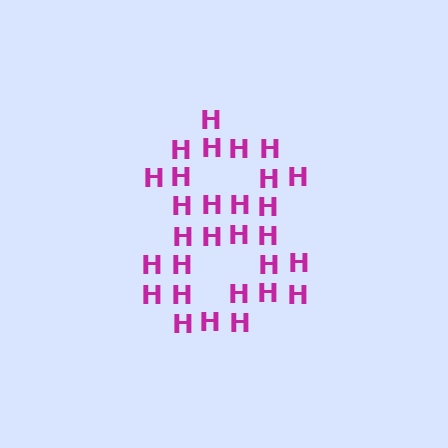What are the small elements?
The small elements are letter H's.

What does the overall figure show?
The overall figure shows the digit 8.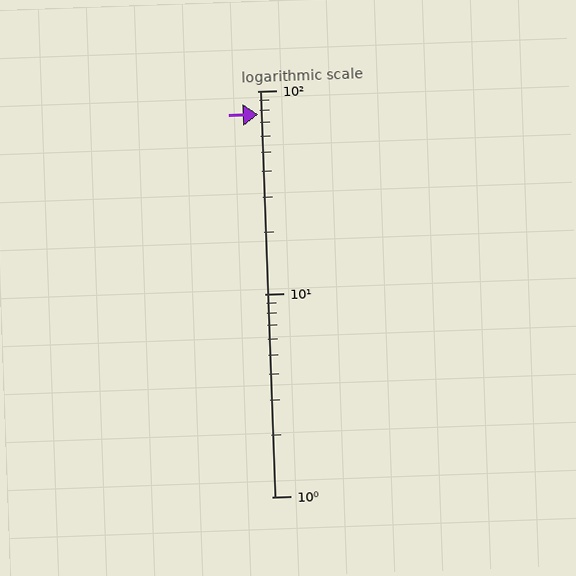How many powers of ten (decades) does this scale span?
The scale spans 2 decades, from 1 to 100.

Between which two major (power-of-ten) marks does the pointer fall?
The pointer is between 10 and 100.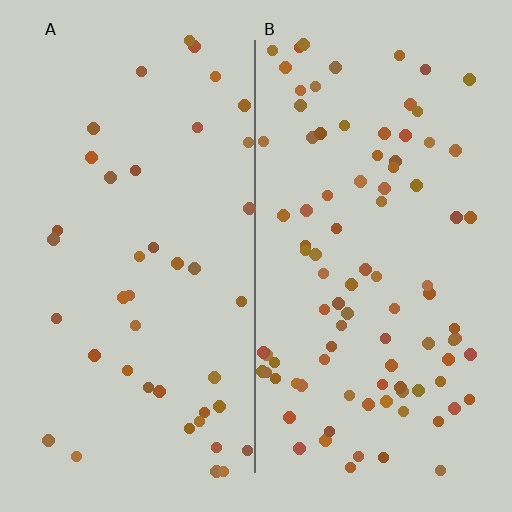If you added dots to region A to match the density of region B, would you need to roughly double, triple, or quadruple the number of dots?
Approximately double.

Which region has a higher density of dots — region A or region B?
B (the right).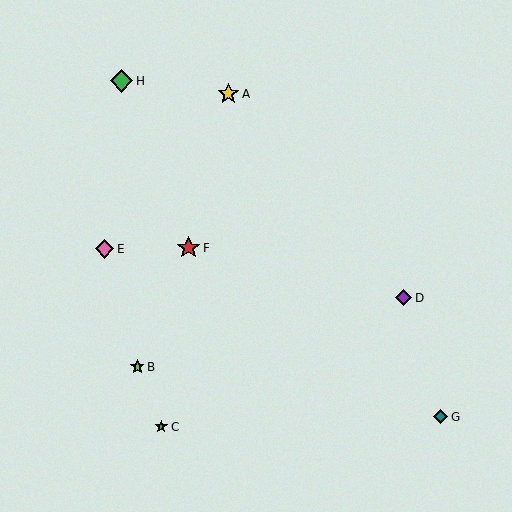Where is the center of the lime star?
The center of the lime star is at (137, 367).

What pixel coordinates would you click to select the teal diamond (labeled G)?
Click at (441, 417) to select the teal diamond G.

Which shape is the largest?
The red star (labeled F) is the largest.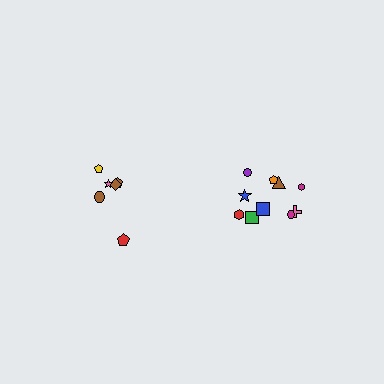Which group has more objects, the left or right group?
The right group.